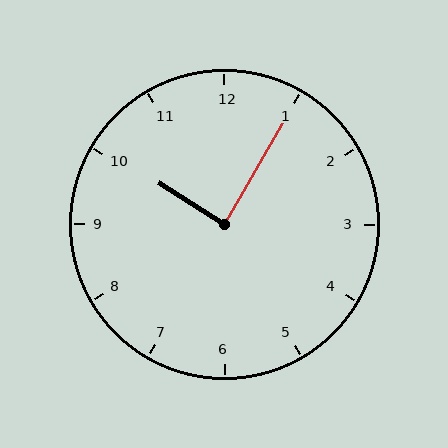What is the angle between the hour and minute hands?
Approximately 88 degrees.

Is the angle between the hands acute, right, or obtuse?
It is right.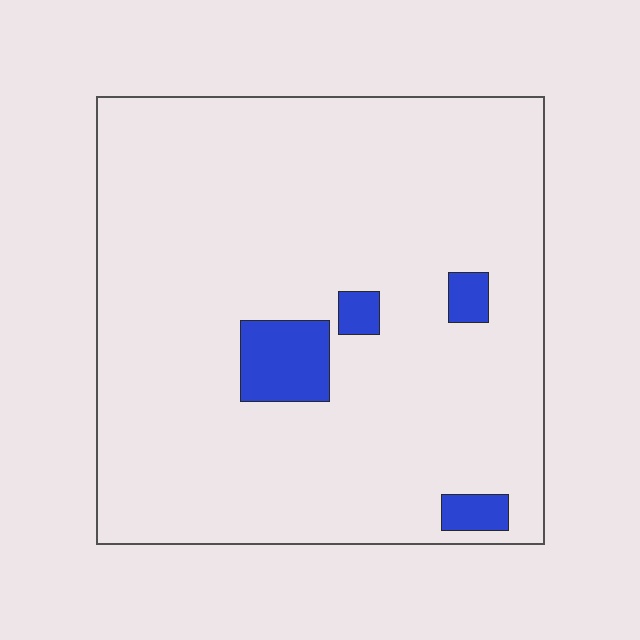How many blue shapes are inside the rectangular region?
4.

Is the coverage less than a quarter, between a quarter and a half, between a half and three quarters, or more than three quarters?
Less than a quarter.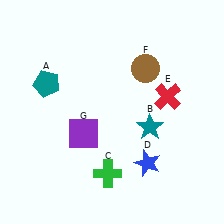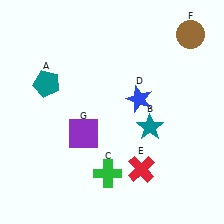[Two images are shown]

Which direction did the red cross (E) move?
The red cross (E) moved down.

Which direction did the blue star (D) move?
The blue star (D) moved up.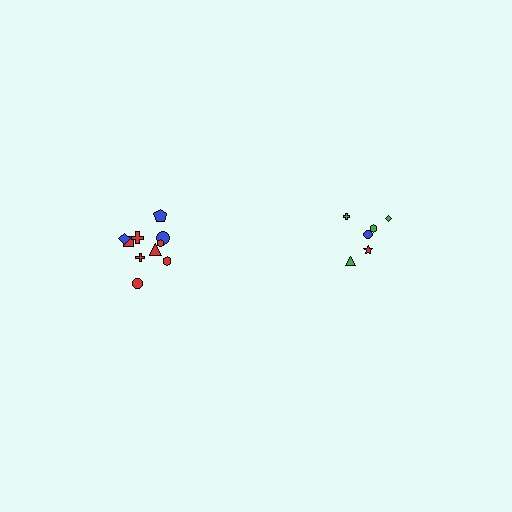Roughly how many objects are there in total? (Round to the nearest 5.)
Roughly 15 objects in total.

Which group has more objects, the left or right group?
The left group.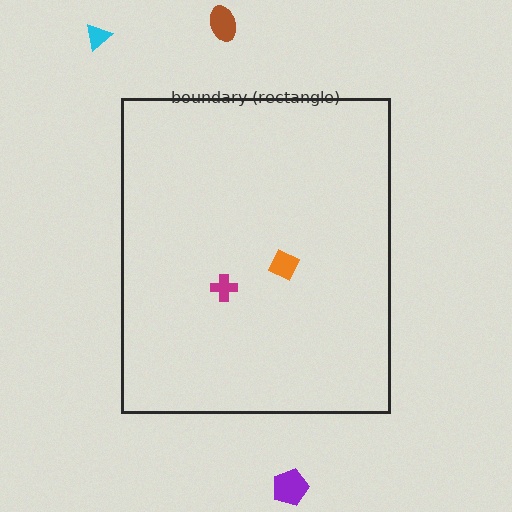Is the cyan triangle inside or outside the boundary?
Outside.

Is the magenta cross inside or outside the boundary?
Inside.